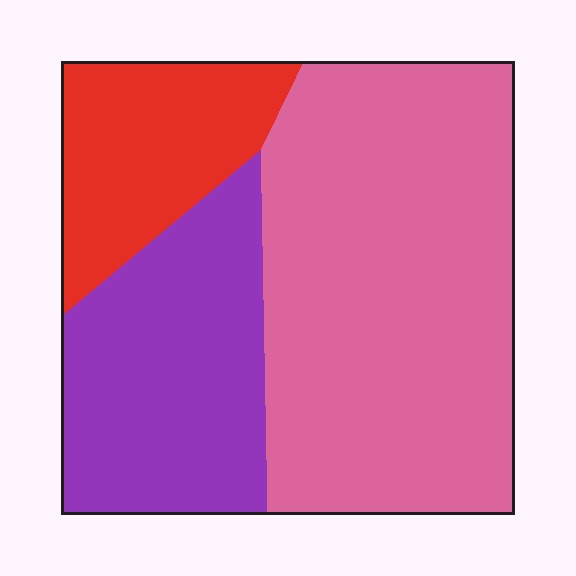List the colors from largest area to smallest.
From largest to smallest: pink, purple, red.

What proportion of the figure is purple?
Purple takes up about one quarter (1/4) of the figure.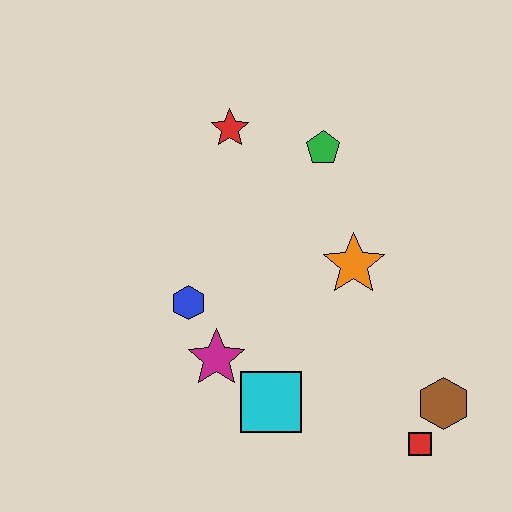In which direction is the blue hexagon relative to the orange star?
The blue hexagon is to the left of the orange star.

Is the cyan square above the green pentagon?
No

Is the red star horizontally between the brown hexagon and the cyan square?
No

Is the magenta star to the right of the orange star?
No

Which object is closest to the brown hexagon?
The red square is closest to the brown hexagon.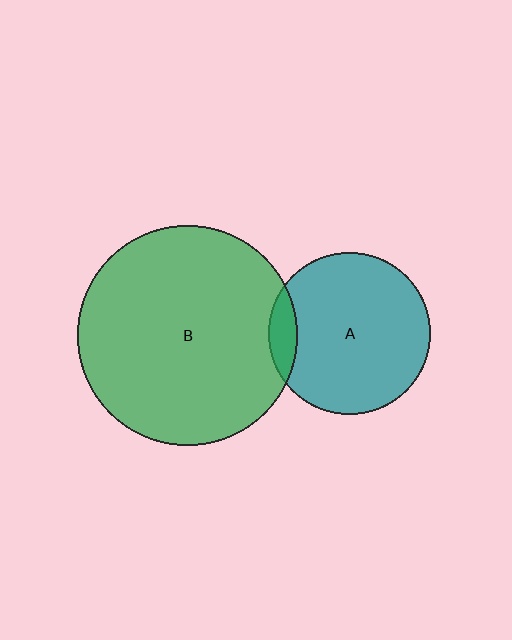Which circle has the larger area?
Circle B (green).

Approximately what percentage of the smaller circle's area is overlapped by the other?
Approximately 10%.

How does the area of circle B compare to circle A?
Approximately 1.8 times.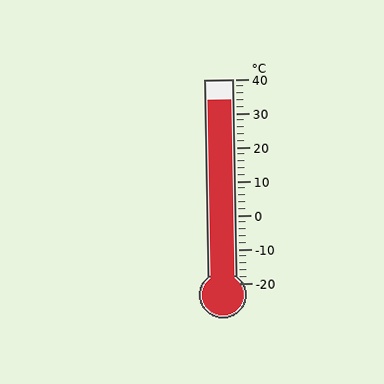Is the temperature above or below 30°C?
The temperature is above 30°C.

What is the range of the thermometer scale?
The thermometer scale ranges from -20°C to 40°C.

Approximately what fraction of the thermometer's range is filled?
The thermometer is filled to approximately 90% of its range.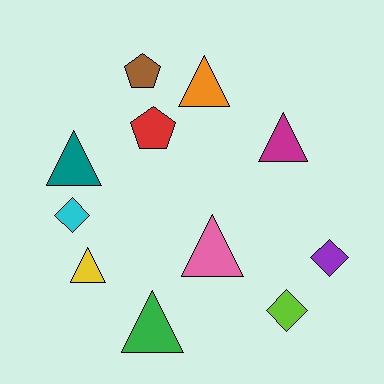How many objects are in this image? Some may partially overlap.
There are 11 objects.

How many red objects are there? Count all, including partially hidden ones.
There is 1 red object.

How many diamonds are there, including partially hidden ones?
There are 3 diamonds.